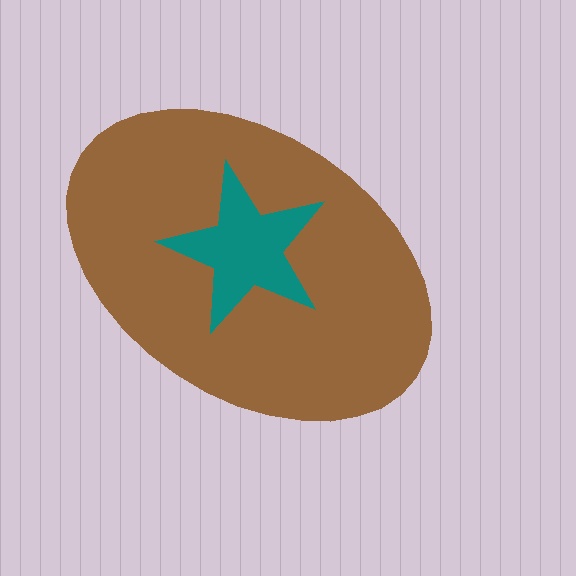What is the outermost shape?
The brown ellipse.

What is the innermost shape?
The teal star.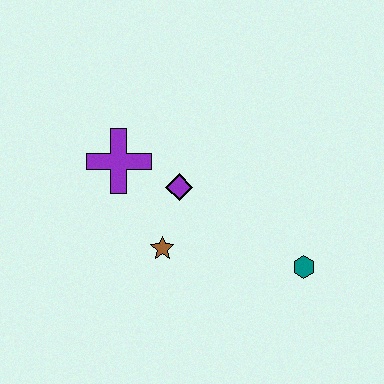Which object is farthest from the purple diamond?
The teal hexagon is farthest from the purple diamond.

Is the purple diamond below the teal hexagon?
No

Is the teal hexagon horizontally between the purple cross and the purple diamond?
No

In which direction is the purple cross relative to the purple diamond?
The purple cross is to the left of the purple diamond.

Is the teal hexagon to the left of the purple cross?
No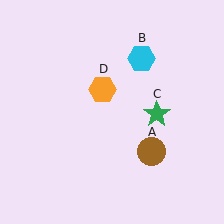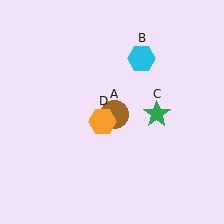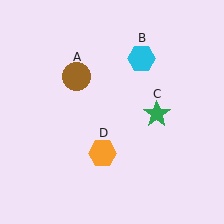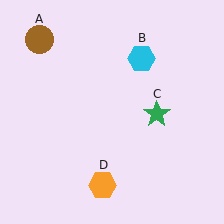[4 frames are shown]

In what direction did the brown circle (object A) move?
The brown circle (object A) moved up and to the left.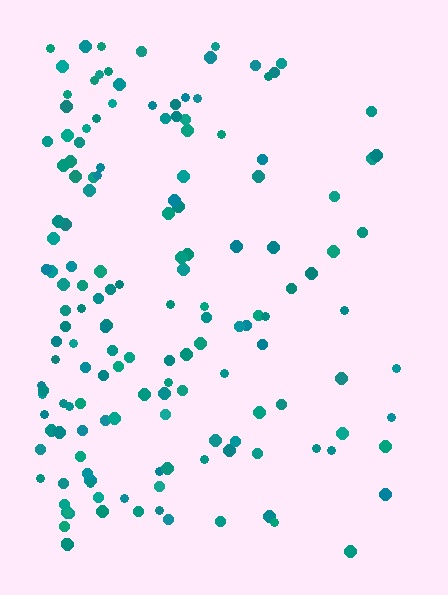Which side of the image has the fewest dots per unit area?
The right.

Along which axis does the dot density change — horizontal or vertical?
Horizontal.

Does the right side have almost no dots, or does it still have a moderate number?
Still a moderate number, just noticeably fewer than the left.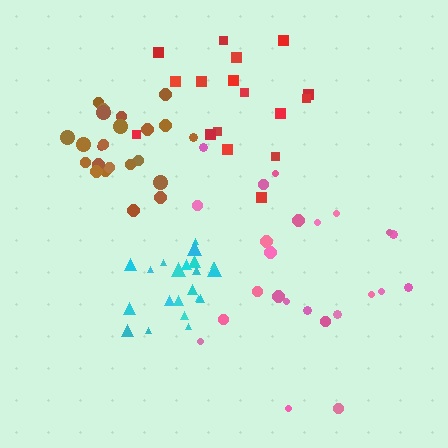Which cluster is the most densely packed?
Cyan.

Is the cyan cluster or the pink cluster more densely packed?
Cyan.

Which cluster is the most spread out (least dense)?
Red.